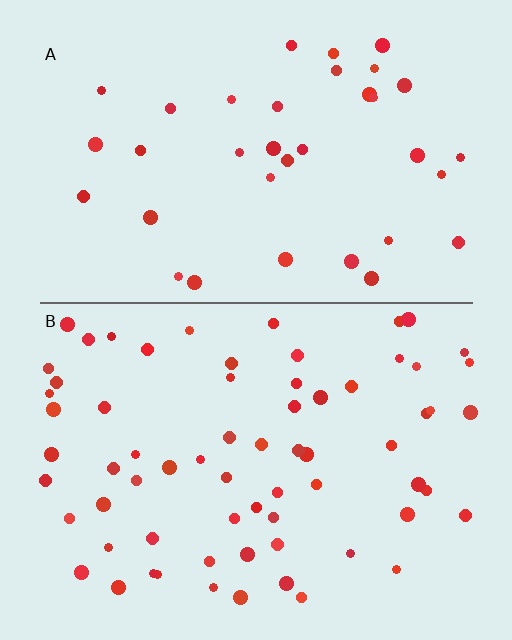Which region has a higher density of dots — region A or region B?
B (the bottom).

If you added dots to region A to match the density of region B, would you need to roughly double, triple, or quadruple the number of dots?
Approximately double.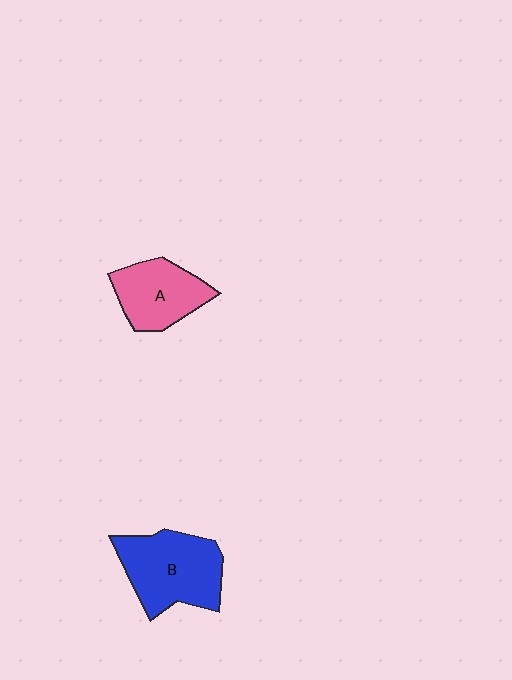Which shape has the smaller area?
Shape A (pink).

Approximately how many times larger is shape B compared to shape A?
Approximately 1.4 times.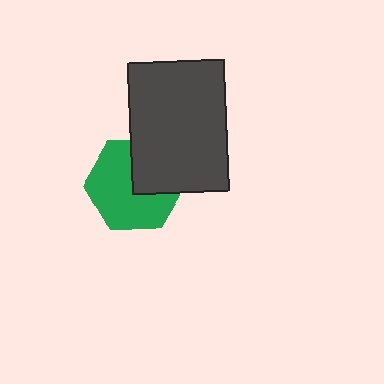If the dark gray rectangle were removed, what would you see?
You would see the complete green hexagon.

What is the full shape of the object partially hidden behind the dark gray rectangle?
The partially hidden object is a green hexagon.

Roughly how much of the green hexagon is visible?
About half of it is visible (roughly 64%).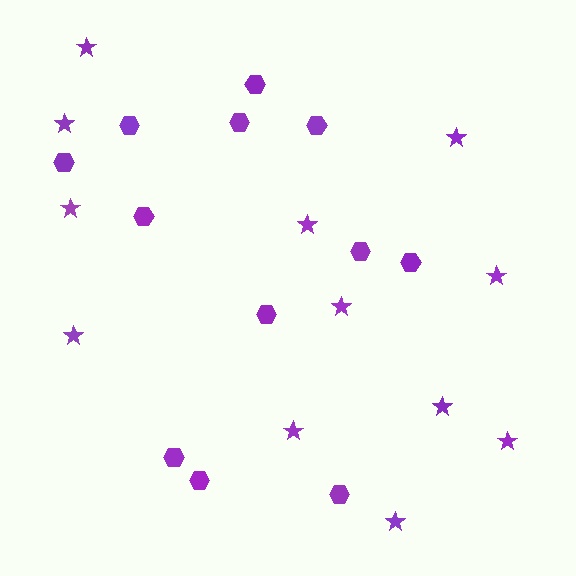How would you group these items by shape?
There are 2 groups: one group of hexagons (12) and one group of stars (12).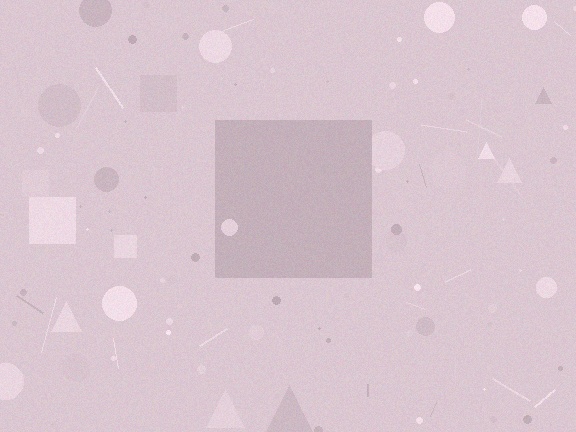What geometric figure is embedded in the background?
A square is embedded in the background.